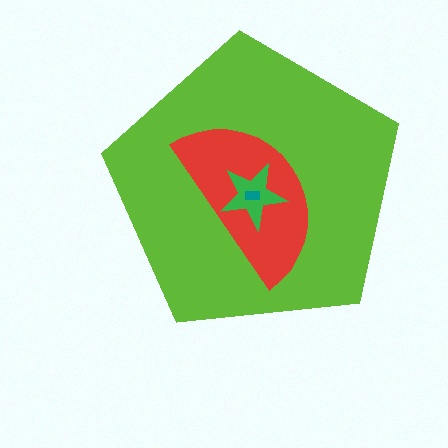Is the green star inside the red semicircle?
Yes.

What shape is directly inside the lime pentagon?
The red semicircle.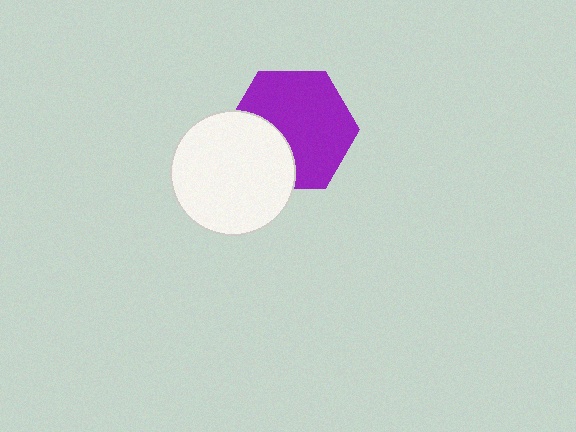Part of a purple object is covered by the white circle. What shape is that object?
It is a hexagon.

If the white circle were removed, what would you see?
You would see the complete purple hexagon.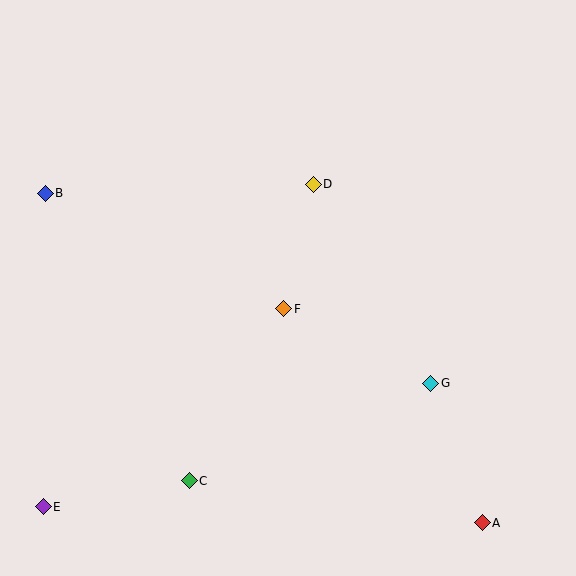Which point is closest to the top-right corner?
Point D is closest to the top-right corner.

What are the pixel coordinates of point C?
Point C is at (189, 481).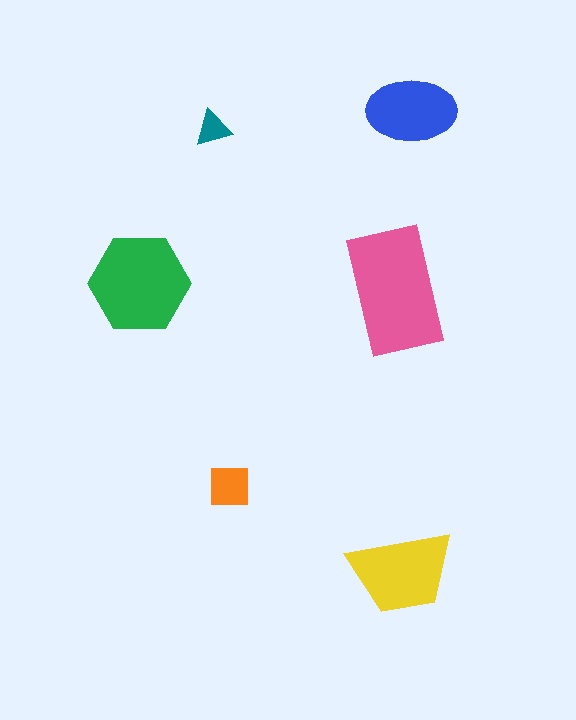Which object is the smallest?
The teal triangle.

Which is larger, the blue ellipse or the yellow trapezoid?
The yellow trapezoid.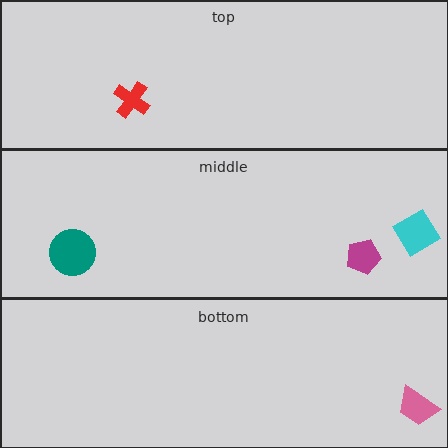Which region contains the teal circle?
The middle region.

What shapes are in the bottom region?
The pink trapezoid.